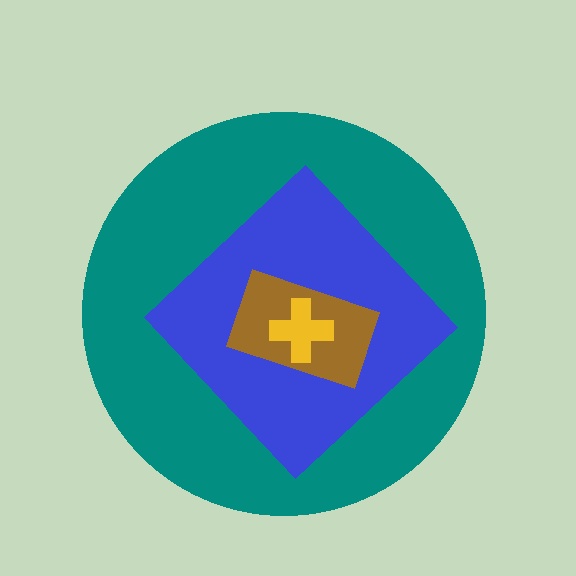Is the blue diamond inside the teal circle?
Yes.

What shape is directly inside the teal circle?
The blue diamond.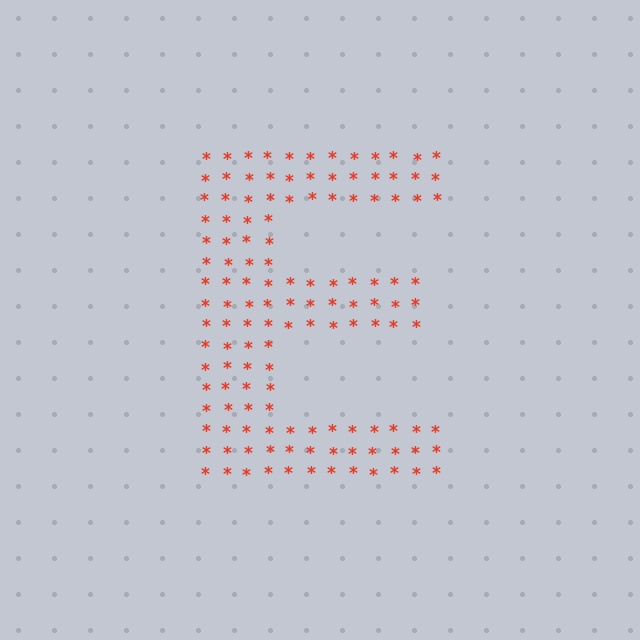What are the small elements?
The small elements are asterisks.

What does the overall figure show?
The overall figure shows the letter E.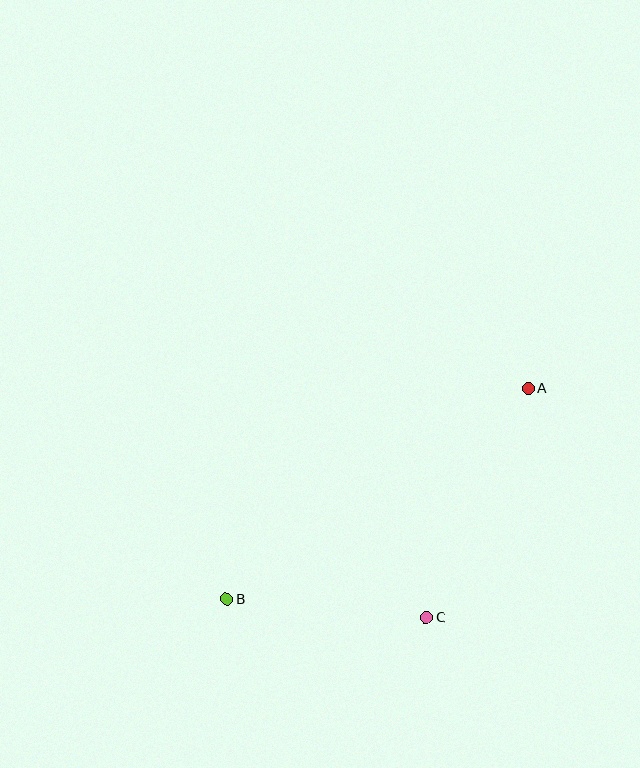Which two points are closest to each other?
Points B and C are closest to each other.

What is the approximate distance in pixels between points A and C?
The distance between A and C is approximately 251 pixels.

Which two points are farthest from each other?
Points A and B are farthest from each other.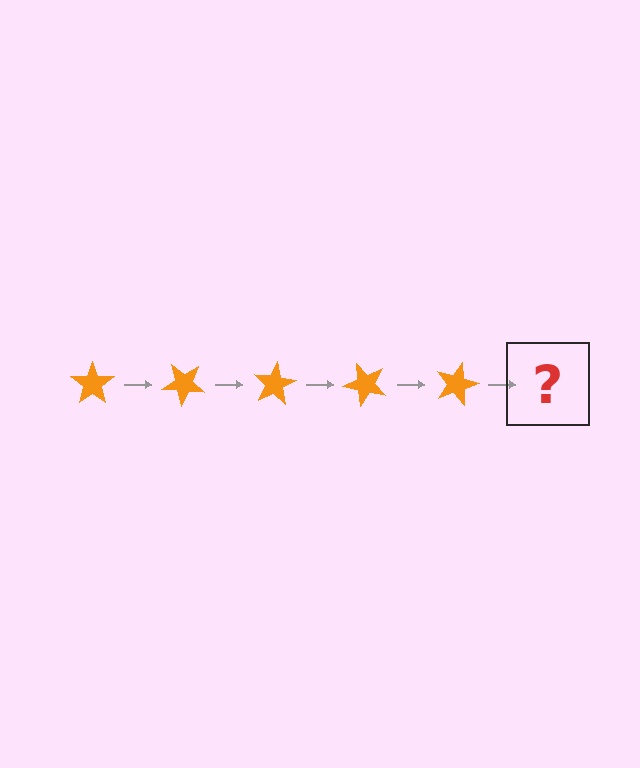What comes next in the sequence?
The next element should be an orange star rotated 200 degrees.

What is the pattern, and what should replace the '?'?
The pattern is that the star rotates 40 degrees each step. The '?' should be an orange star rotated 200 degrees.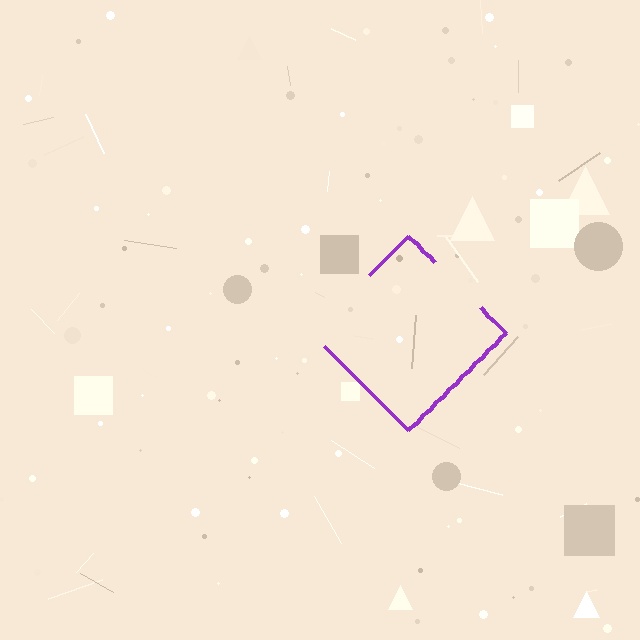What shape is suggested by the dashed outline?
The dashed outline suggests a diamond.